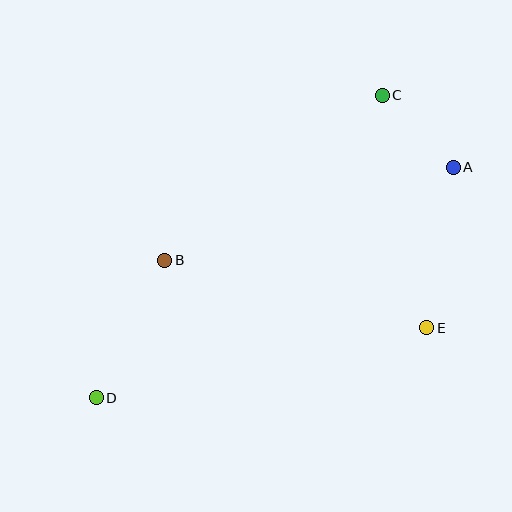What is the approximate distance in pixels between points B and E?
The distance between B and E is approximately 270 pixels.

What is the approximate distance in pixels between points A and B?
The distance between A and B is approximately 303 pixels.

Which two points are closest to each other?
Points A and C are closest to each other.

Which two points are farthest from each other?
Points A and D are farthest from each other.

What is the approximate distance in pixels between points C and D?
The distance between C and D is approximately 416 pixels.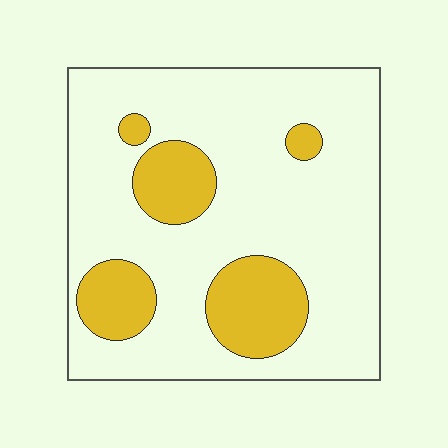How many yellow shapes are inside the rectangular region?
5.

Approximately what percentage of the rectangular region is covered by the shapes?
Approximately 20%.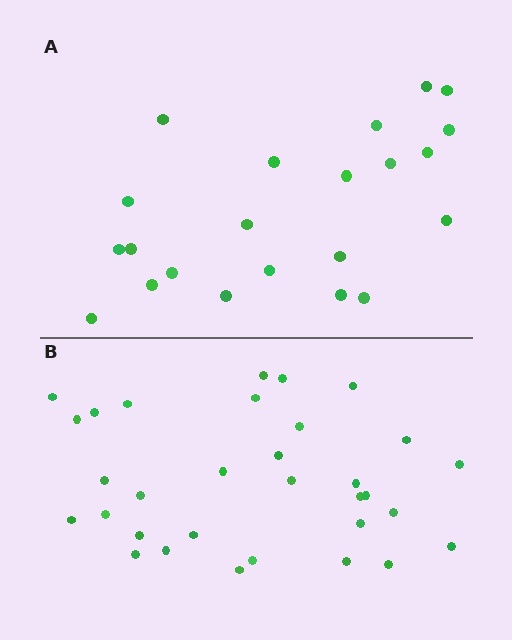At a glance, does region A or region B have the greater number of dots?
Region B (the bottom region) has more dots.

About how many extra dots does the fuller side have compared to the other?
Region B has roughly 10 or so more dots than region A.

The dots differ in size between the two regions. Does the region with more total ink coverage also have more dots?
No. Region A has more total ink coverage because its dots are larger, but region B actually contains more individual dots. Total area can be misleading — the number of items is what matters here.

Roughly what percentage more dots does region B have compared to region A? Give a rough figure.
About 45% more.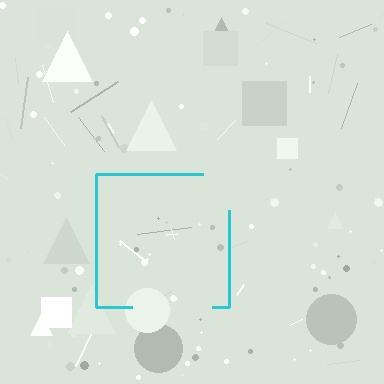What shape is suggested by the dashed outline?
The dashed outline suggests a square.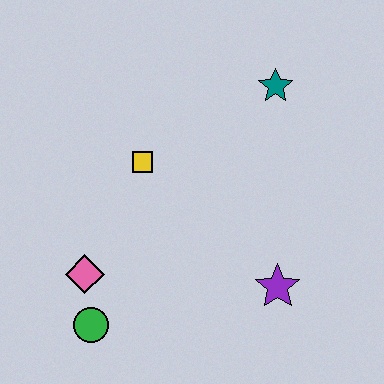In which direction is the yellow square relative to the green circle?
The yellow square is above the green circle.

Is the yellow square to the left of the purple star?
Yes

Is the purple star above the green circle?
Yes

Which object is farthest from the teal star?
The green circle is farthest from the teal star.